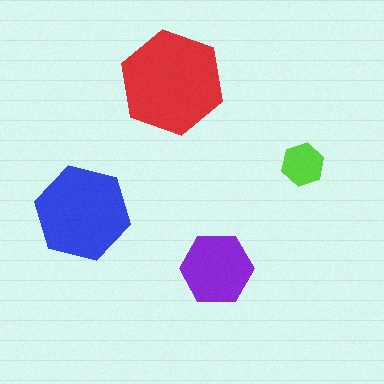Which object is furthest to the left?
The blue hexagon is leftmost.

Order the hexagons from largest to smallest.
the red one, the blue one, the purple one, the lime one.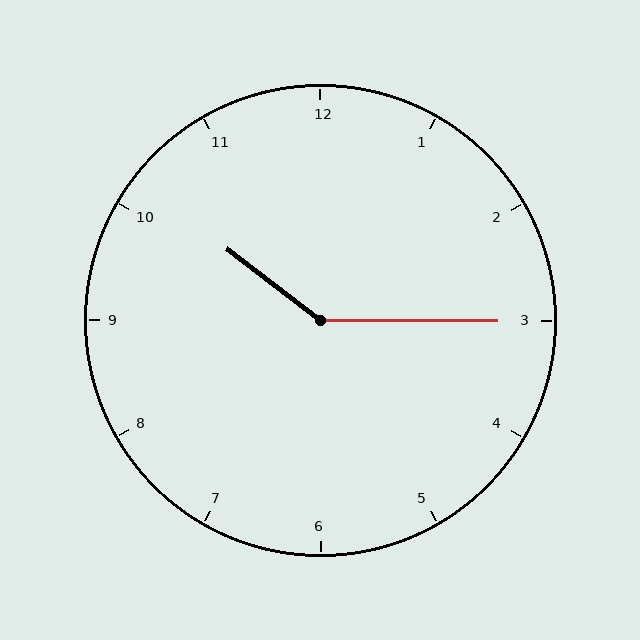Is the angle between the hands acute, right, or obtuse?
It is obtuse.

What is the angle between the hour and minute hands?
Approximately 142 degrees.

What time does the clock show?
10:15.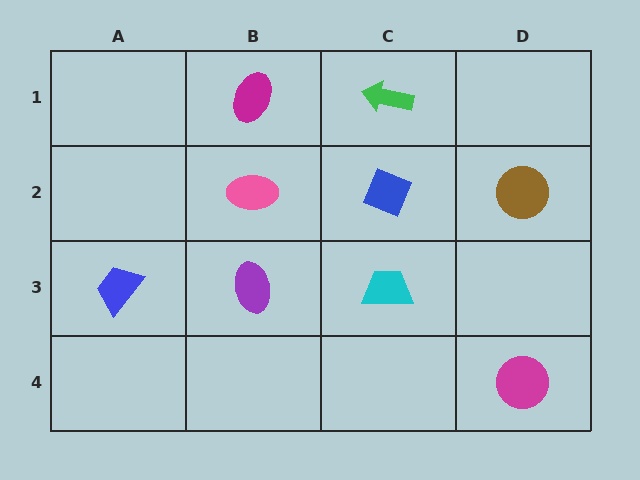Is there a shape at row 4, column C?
No, that cell is empty.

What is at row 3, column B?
A purple ellipse.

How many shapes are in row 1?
2 shapes.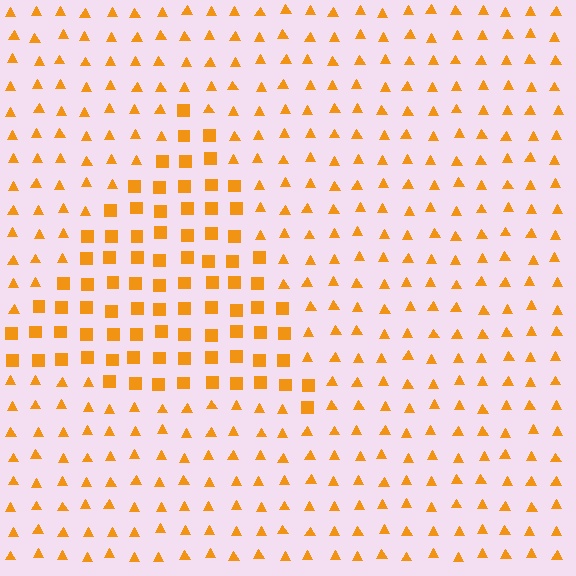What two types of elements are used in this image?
The image uses squares inside the triangle region and triangles outside it.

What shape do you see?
I see a triangle.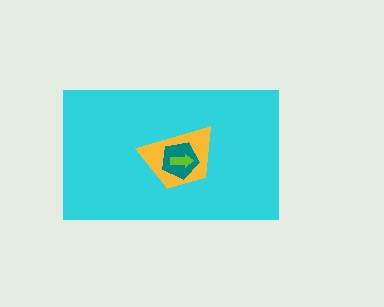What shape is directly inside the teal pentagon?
The lime arrow.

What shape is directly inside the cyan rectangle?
The yellow trapezoid.